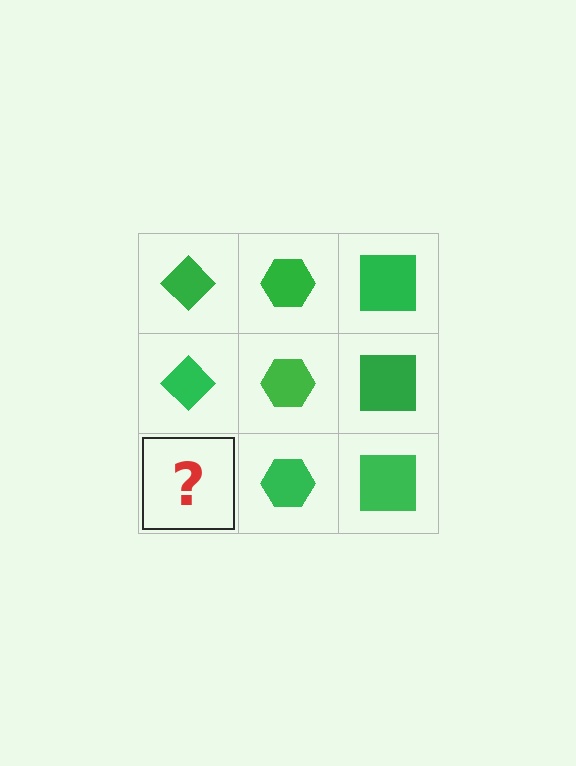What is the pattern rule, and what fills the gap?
The rule is that each column has a consistent shape. The gap should be filled with a green diamond.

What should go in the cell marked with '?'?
The missing cell should contain a green diamond.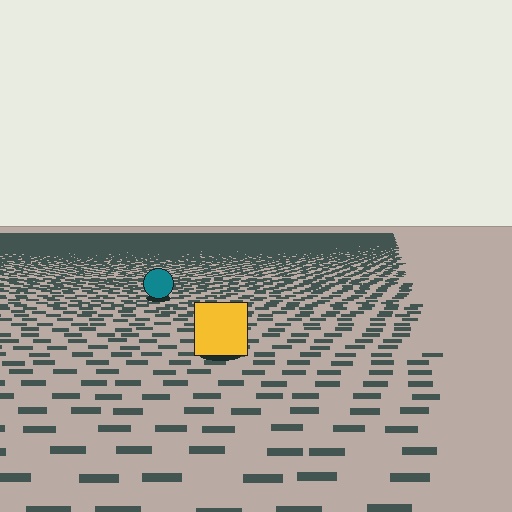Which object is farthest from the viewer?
The teal circle is farthest from the viewer. It appears smaller and the ground texture around it is denser.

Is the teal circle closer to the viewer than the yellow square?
No. The yellow square is closer — you can tell from the texture gradient: the ground texture is coarser near it.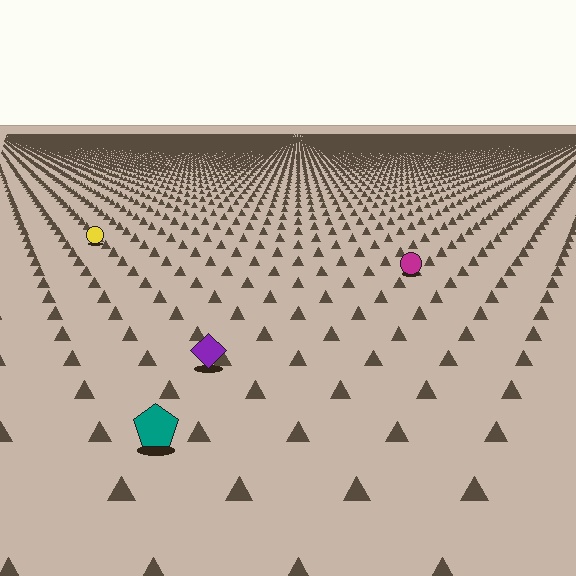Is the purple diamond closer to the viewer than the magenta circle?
Yes. The purple diamond is closer — you can tell from the texture gradient: the ground texture is coarser near it.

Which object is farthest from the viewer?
The yellow circle is farthest from the viewer. It appears smaller and the ground texture around it is denser.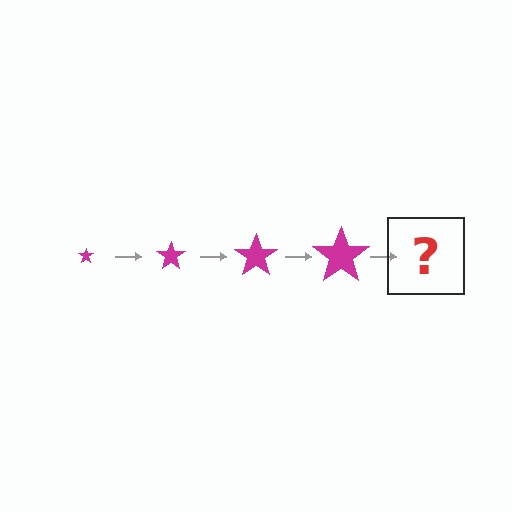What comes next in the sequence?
The next element should be a magenta star, larger than the previous one.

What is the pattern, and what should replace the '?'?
The pattern is that the star gets progressively larger each step. The '?' should be a magenta star, larger than the previous one.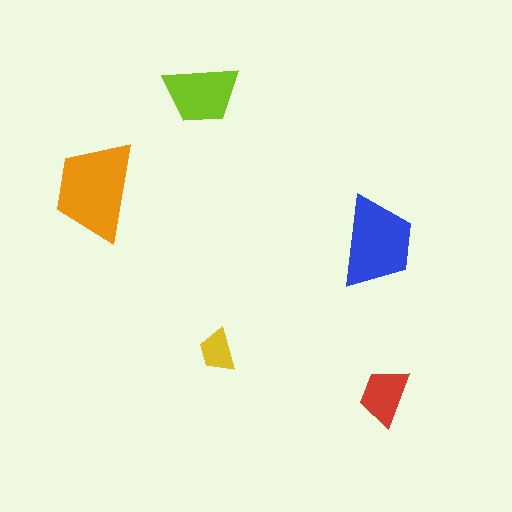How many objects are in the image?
There are 5 objects in the image.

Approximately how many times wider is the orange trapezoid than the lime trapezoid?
About 1.5 times wider.